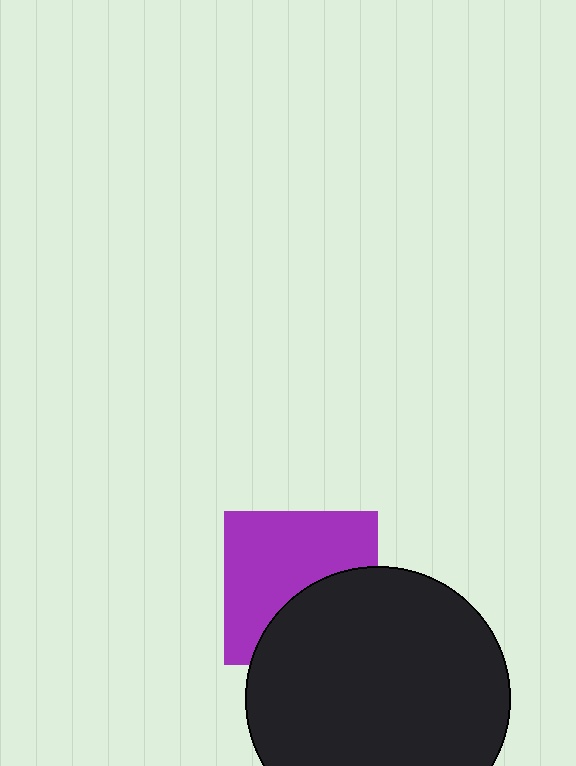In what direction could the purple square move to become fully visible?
The purple square could move up. That would shift it out from behind the black circle entirely.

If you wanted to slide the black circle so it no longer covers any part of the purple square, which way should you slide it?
Slide it down — that is the most direct way to separate the two shapes.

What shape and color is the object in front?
The object in front is a black circle.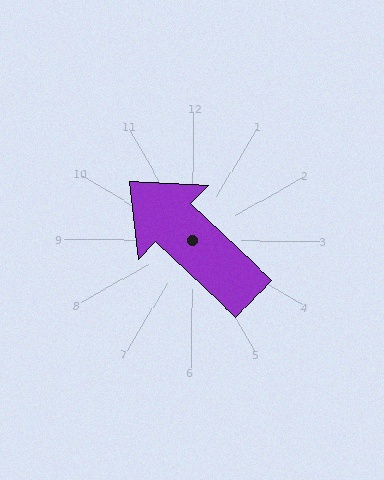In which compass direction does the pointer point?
Northwest.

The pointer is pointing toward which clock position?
Roughly 10 o'clock.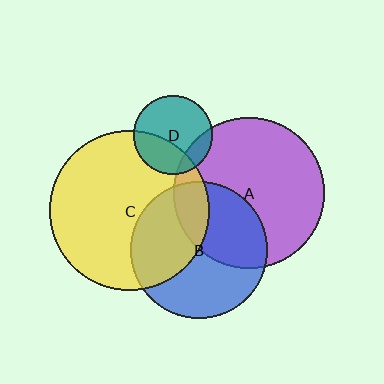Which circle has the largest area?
Circle C (yellow).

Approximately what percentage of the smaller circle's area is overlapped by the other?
Approximately 40%.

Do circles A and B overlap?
Yes.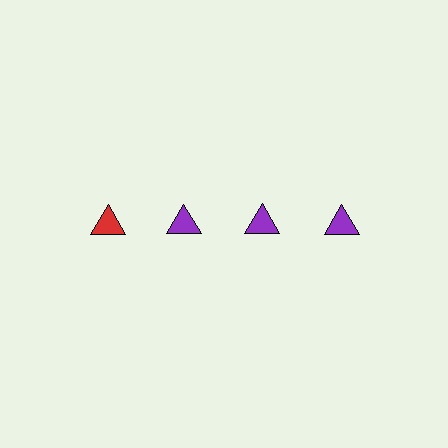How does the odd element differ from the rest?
It has a different color: red instead of purple.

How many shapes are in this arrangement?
There are 4 shapes arranged in a grid pattern.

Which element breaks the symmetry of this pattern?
The red triangle in the top row, leftmost column breaks the symmetry. All other shapes are purple triangles.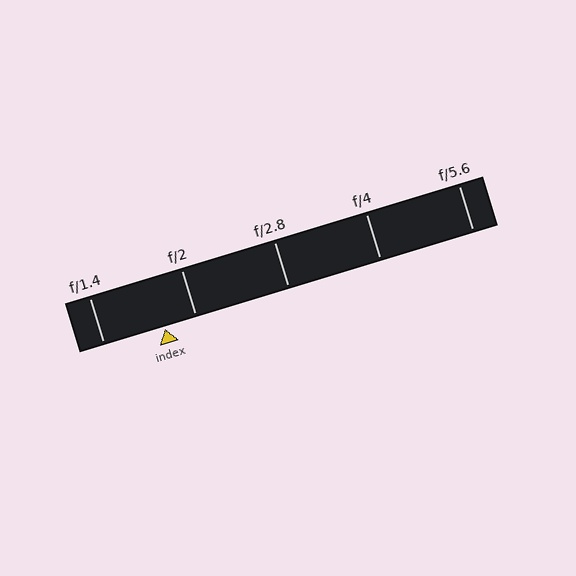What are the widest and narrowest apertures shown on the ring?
The widest aperture shown is f/1.4 and the narrowest is f/5.6.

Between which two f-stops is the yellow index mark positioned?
The index mark is between f/1.4 and f/2.